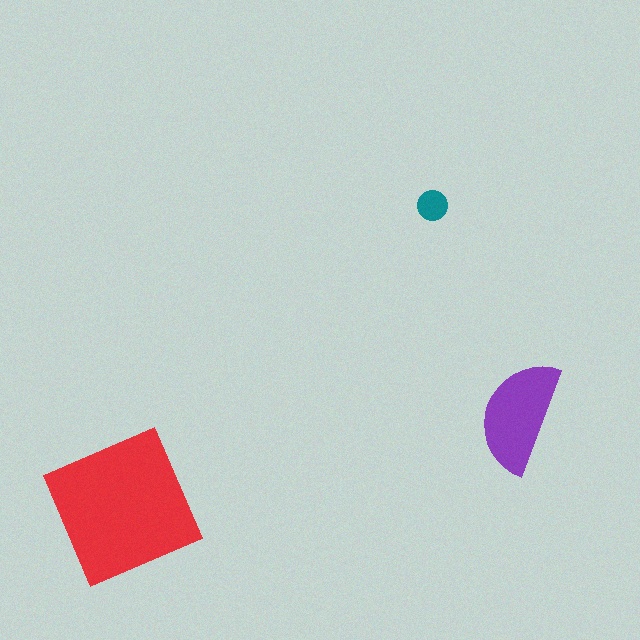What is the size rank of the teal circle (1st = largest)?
3rd.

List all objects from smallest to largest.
The teal circle, the purple semicircle, the red square.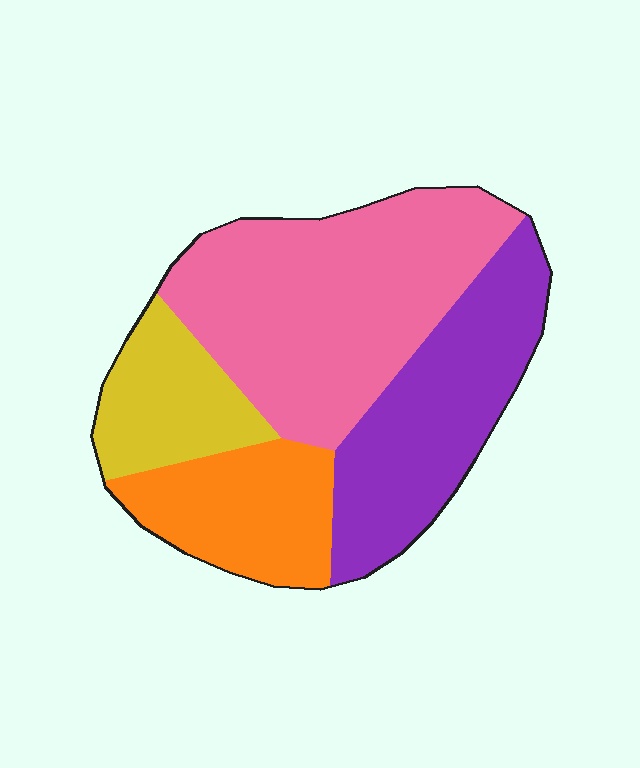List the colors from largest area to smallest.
From largest to smallest: pink, purple, orange, yellow.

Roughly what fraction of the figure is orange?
Orange covers around 20% of the figure.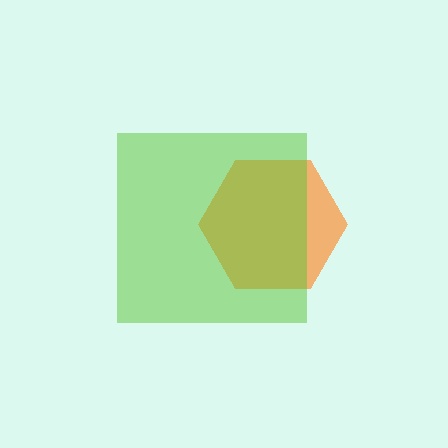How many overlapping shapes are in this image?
There are 2 overlapping shapes in the image.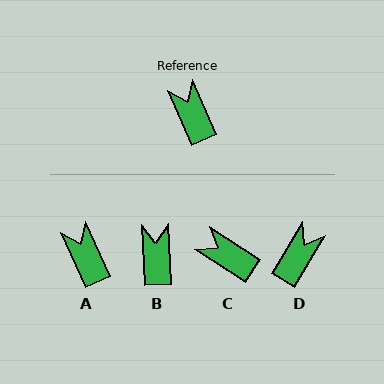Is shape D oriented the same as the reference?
No, it is off by about 55 degrees.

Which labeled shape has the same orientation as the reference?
A.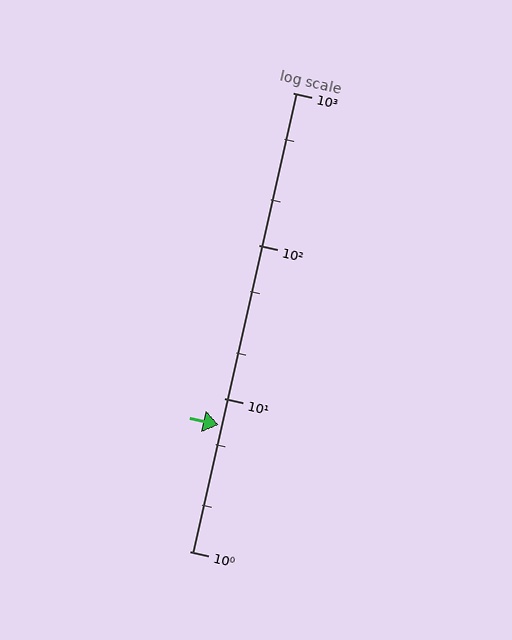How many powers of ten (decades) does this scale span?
The scale spans 3 decades, from 1 to 1000.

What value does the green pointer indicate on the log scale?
The pointer indicates approximately 6.7.